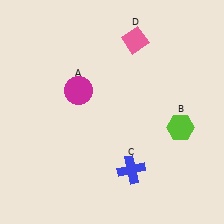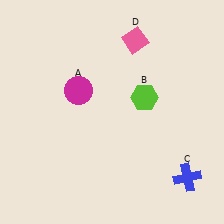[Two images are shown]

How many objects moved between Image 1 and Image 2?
2 objects moved between the two images.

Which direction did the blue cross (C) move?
The blue cross (C) moved right.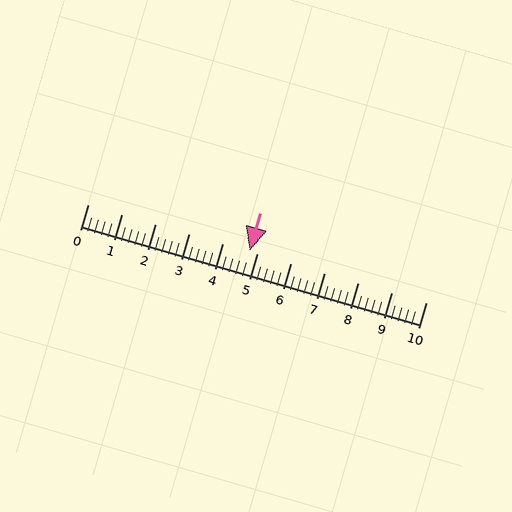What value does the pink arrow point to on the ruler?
The pink arrow points to approximately 4.8.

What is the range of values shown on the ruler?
The ruler shows values from 0 to 10.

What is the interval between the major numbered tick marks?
The major tick marks are spaced 1 units apart.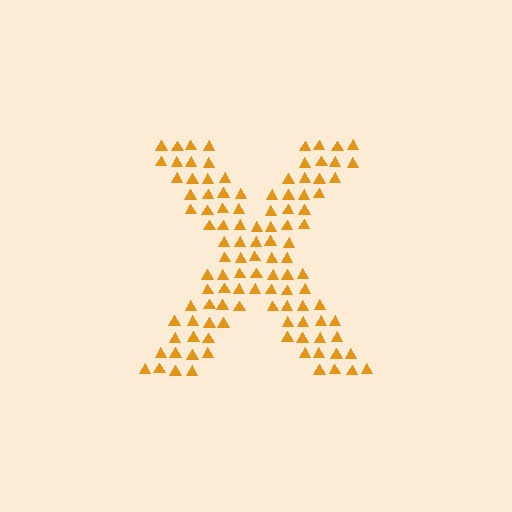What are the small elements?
The small elements are triangles.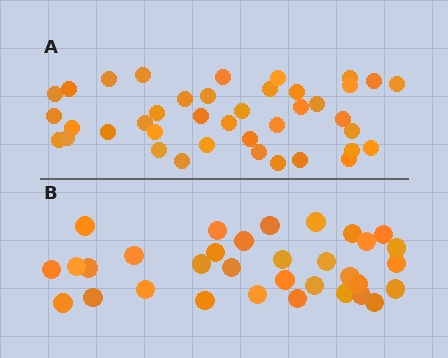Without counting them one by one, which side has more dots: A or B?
Region A (the top region) has more dots.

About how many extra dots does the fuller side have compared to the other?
Region A has roughly 8 or so more dots than region B.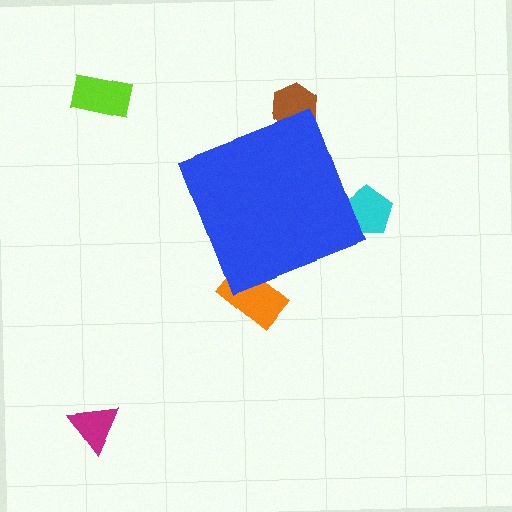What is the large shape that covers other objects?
A blue diamond.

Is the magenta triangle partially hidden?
No, the magenta triangle is fully visible.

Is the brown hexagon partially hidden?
Yes, the brown hexagon is partially hidden behind the blue diamond.